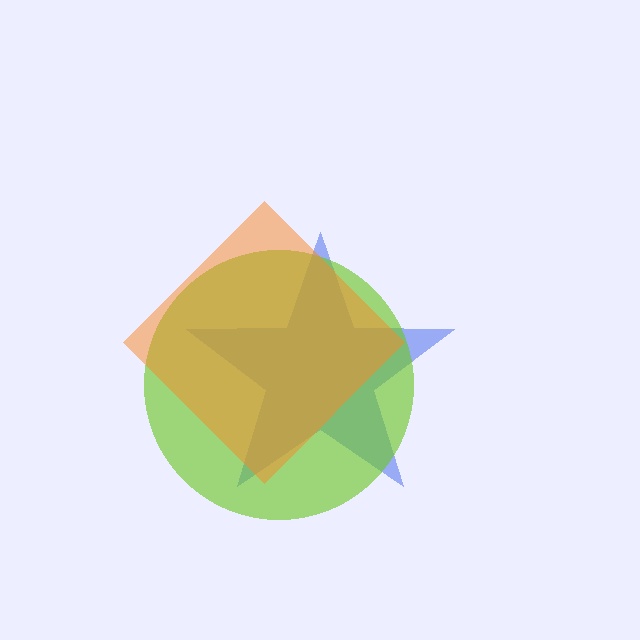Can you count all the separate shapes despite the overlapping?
Yes, there are 3 separate shapes.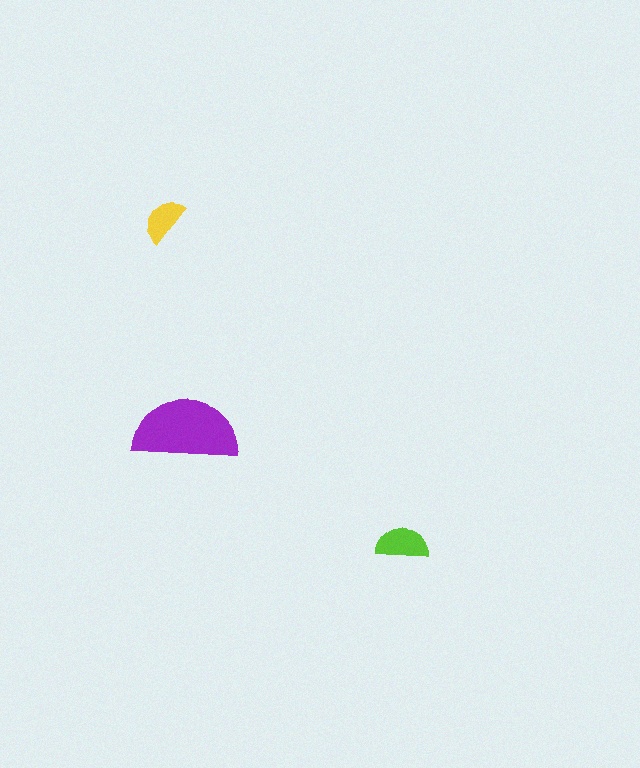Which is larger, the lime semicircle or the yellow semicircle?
The lime one.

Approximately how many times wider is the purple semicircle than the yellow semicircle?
About 2.5 times wider.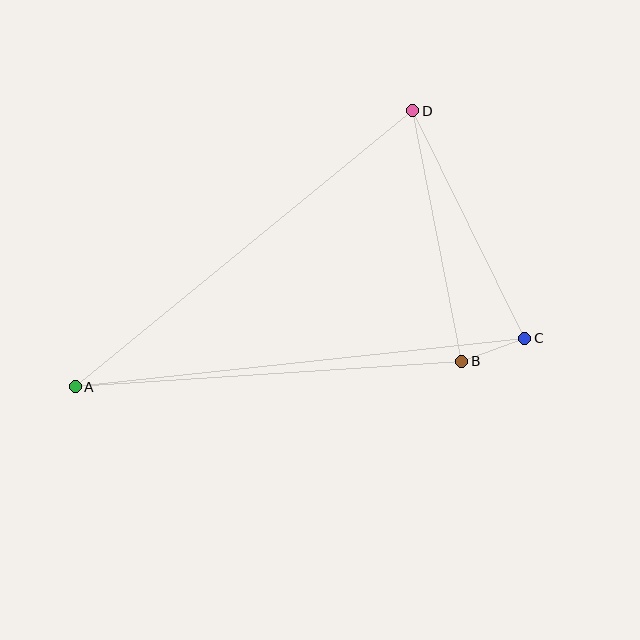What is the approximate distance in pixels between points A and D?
The distance between A and D is approximately 436 pixels.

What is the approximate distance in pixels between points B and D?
The distance between B and D is approximately 255 pixels.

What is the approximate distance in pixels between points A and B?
The distance between A and B is approximately 387 pixels.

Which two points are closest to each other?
Points B and C are closest to each other.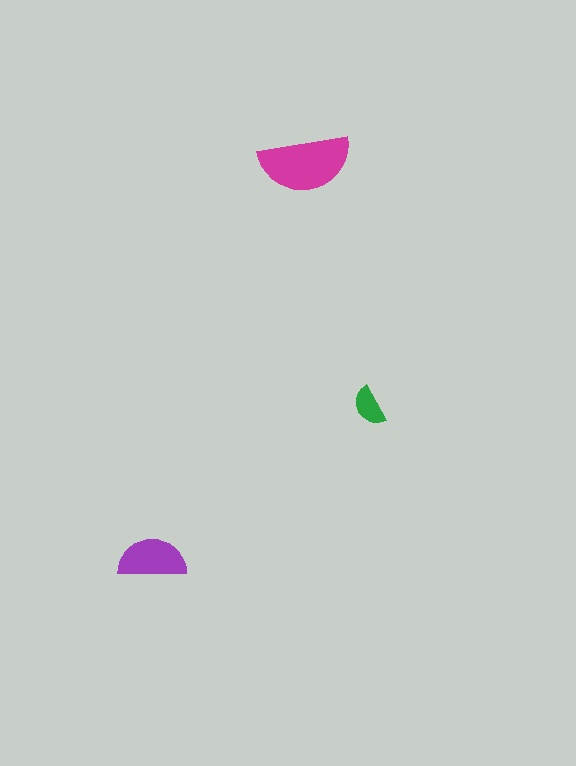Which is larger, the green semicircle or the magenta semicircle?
The magenta one.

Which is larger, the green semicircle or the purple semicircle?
The purple one.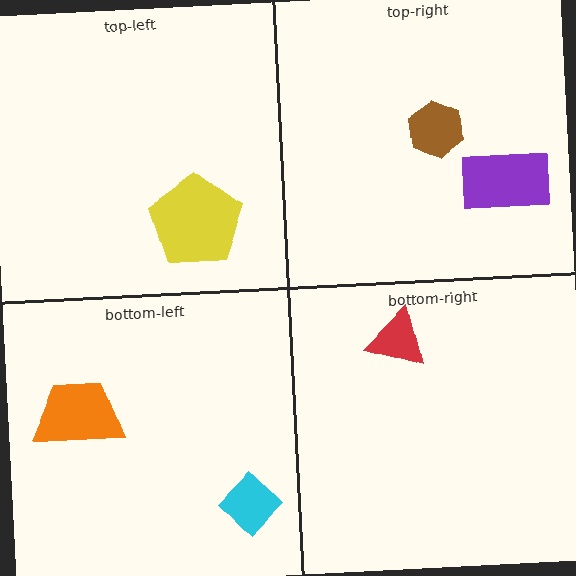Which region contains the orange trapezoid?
The bottom-left region.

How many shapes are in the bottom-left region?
2.